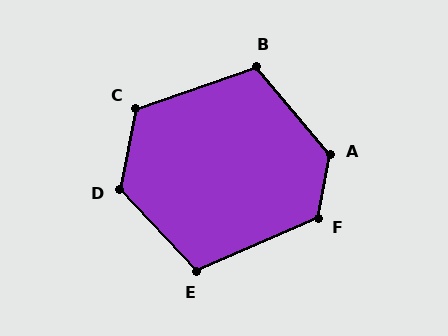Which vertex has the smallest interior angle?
E, at approximately 110 degrees.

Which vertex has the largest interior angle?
A, at approximately 130 degrees.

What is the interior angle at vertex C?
Approximately 120 degrees (obtuse).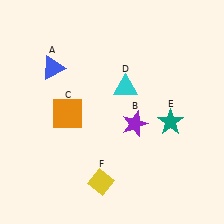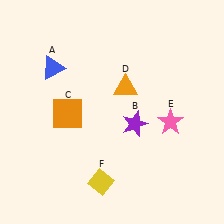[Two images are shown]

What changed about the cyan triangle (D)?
In Image 1, D is cyan. In Image 2, it changed to orange.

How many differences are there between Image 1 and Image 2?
There are 2 differences between the two images.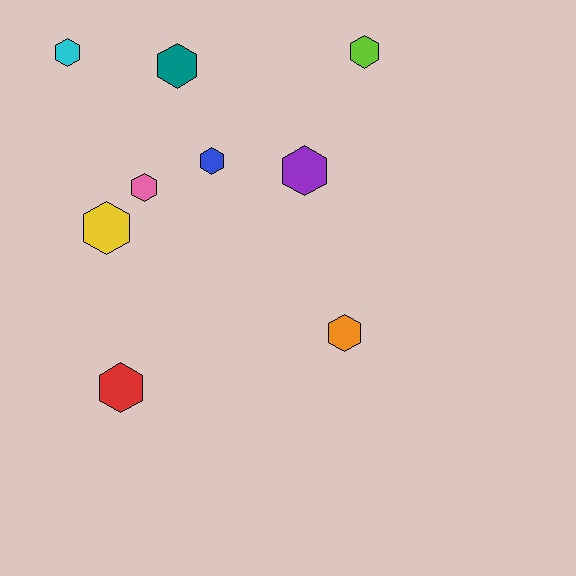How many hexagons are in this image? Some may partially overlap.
There are 9 hexagons.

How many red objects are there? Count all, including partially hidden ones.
There is 1 red object.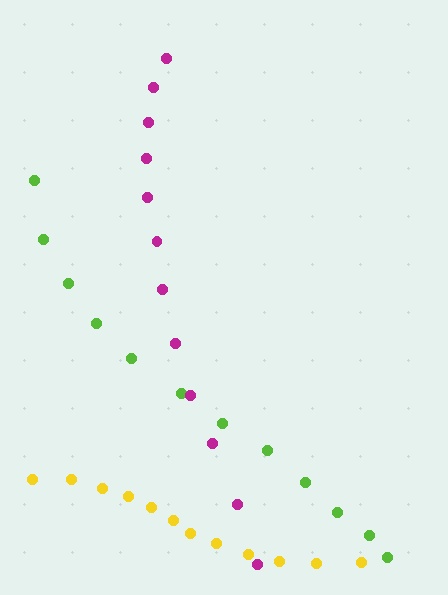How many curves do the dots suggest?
There are 3 distinct paths.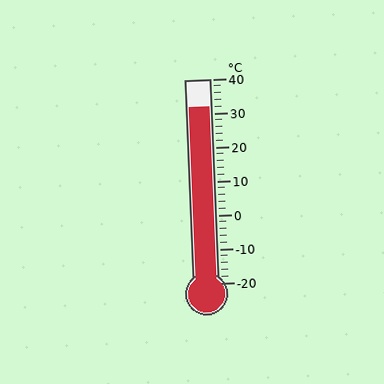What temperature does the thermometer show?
The thermometer shows approximately 32°C.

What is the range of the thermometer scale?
The thermometer scale ranges from -20°C to 40°C.